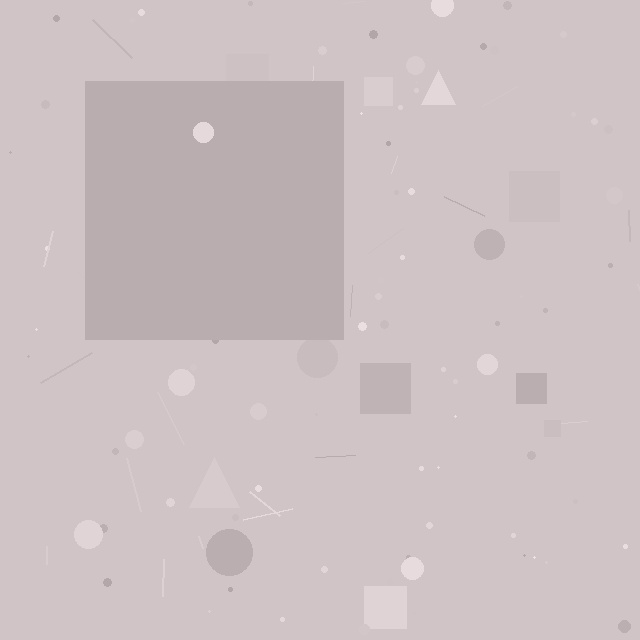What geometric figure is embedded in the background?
A square is embedded in the background.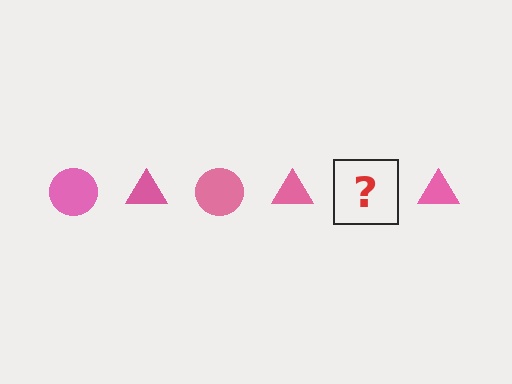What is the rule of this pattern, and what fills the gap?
The rule is that the pattern cycles through circle, triangle shapes in pink. The gap should be filled with a pink circle.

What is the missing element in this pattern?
The missing element is a pink circle.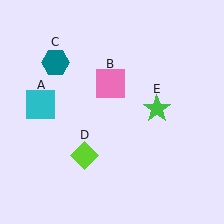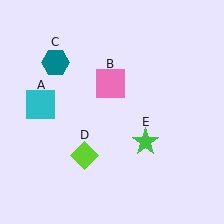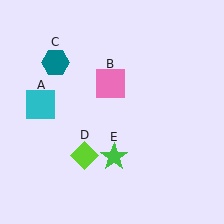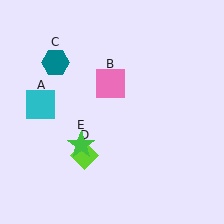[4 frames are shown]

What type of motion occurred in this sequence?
The green star (object E) rotated clockwise around the center of the scene.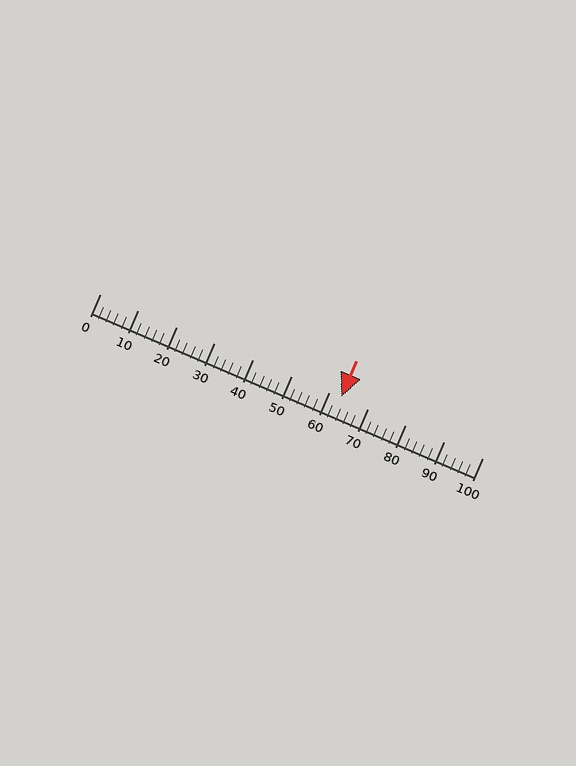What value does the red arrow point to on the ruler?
The red arrow points to approximately 63.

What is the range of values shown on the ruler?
The ruler shows values from 0 to 100.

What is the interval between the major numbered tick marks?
The major tick marks are spaced 10 units apart.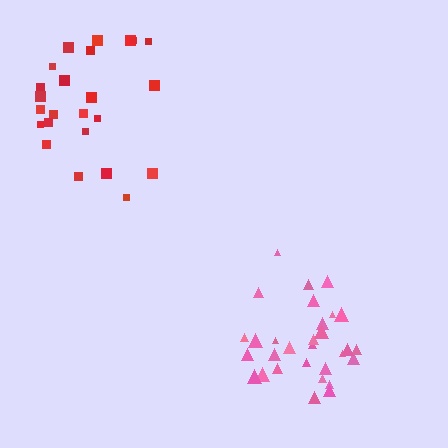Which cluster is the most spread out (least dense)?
Red.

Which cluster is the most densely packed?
Pink.